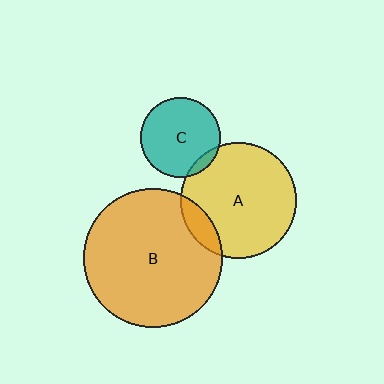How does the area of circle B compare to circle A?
Approximately 1.4 times.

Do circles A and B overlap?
Yes.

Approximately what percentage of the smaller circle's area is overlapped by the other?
Approximately 10%.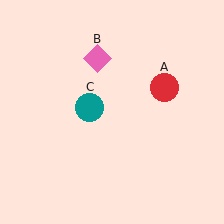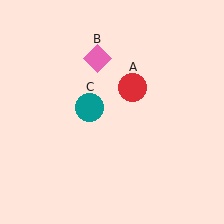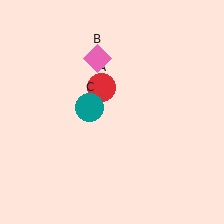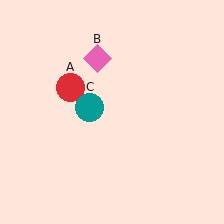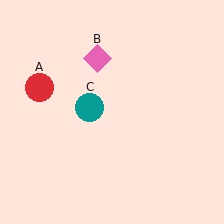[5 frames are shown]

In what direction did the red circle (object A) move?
The red circle (object A) moved left.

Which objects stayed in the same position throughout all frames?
Pink diamond (object B) and teal circle (object C) remained stationary.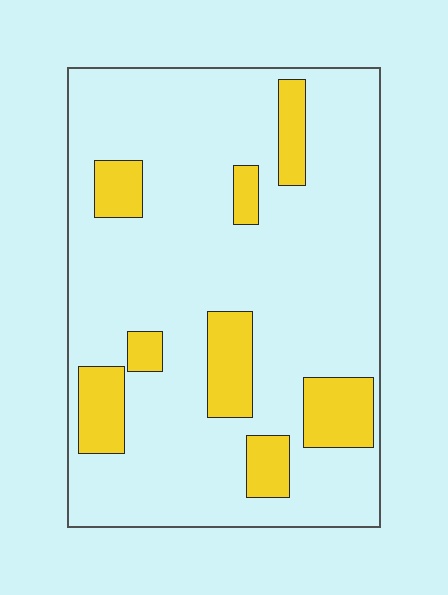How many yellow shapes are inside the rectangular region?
8.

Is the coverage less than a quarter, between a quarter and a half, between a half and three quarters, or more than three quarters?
Less than a quarter.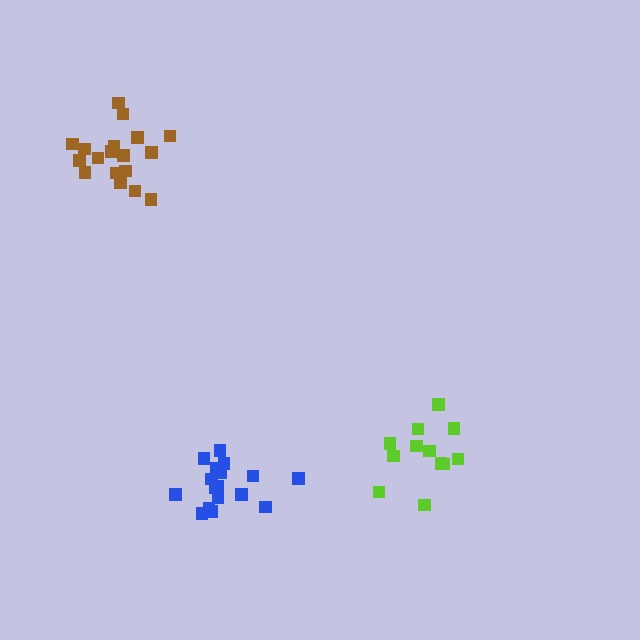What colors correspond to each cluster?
The clusters are colored: blue, lime, brown.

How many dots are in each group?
Group 1: 17 dots, Group 2: 12 dots, Group 3: 18 dots (47 total).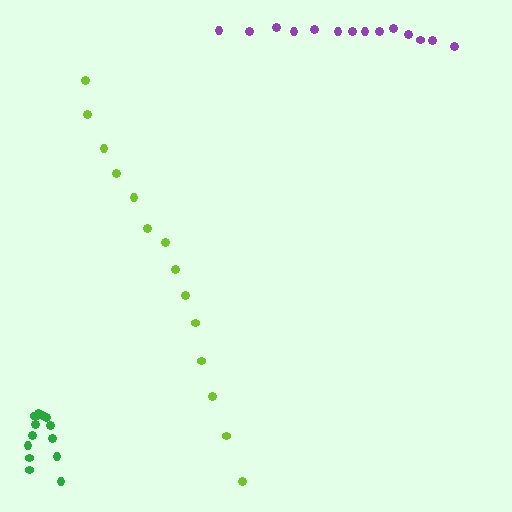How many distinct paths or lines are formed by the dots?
There are 3 distinct paths.